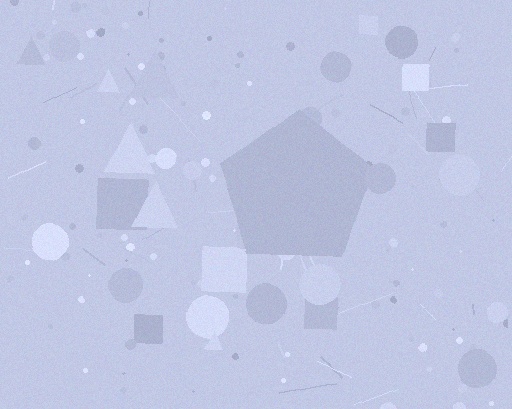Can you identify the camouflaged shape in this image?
The camouflaged shape is a pentagon.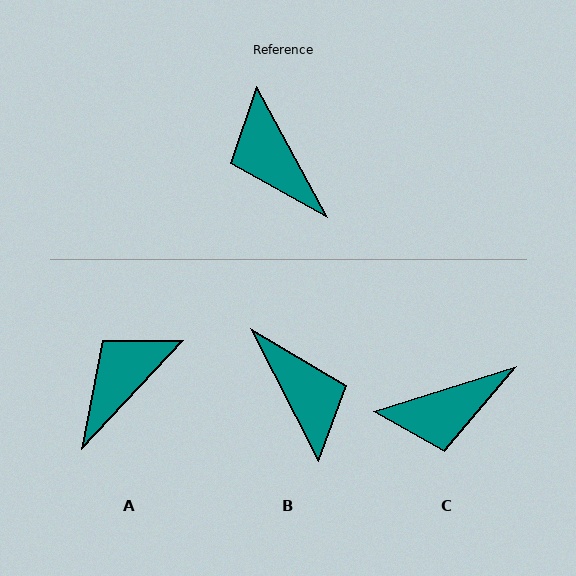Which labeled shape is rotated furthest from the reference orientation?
B, about 179 degrees away.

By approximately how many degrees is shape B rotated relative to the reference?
Approximately 179 degrees counter-clockwise.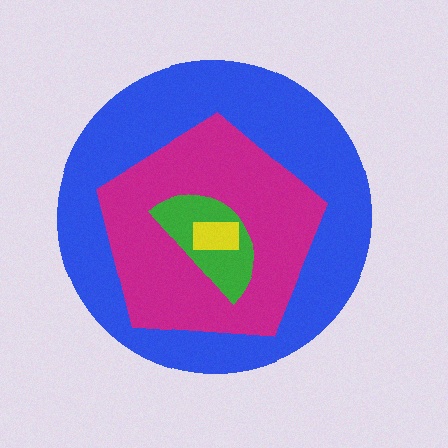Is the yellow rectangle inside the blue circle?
Yes.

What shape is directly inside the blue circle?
The magenta pentagon.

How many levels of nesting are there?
4.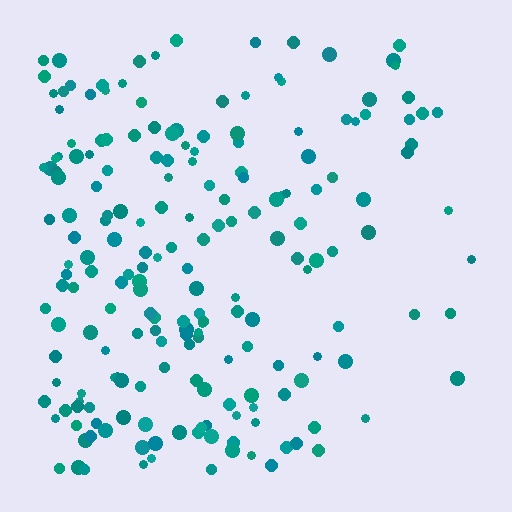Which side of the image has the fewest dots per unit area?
The right.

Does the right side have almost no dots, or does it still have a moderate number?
Still a moderate number, just noticeably fewer than the left.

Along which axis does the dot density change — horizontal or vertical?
Horizontal.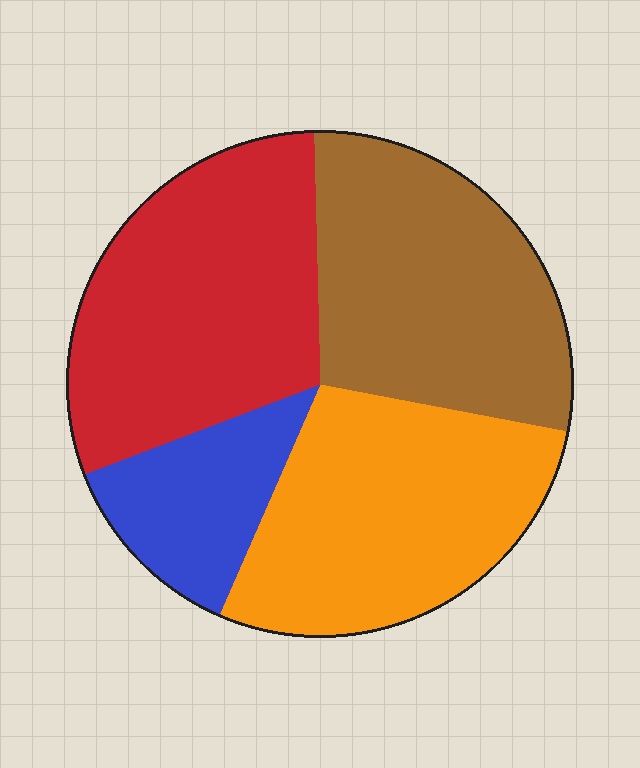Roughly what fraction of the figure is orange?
Orange covers 28% of the figure.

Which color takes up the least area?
Blue, at roughly 15%.